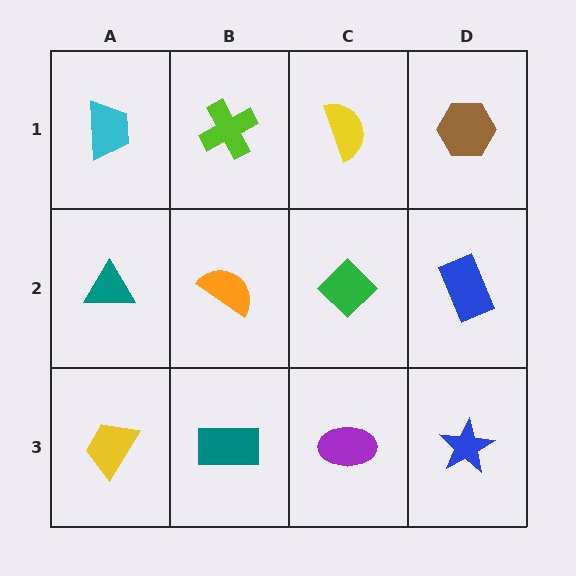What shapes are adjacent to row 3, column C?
A green diamond (row 2, column C), a teal rectangle (row 3, column B), a blue star (row 3, column D).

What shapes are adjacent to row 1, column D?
A blue rectangle (row 2, column D), a yellow semicircle (row 1, column C).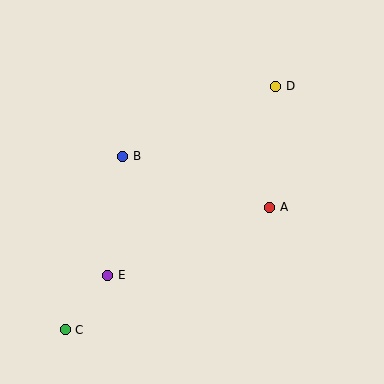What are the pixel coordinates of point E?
Point E is at (108, 275).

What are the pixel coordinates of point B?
Point B is at (123, 156).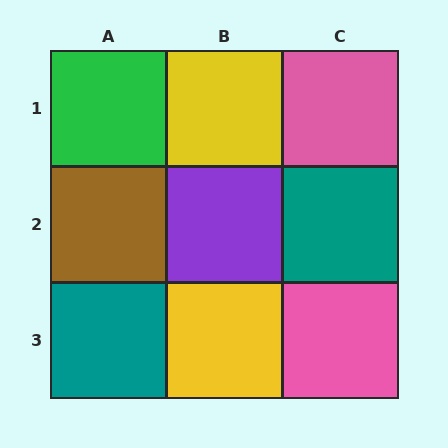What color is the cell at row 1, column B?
Yellow.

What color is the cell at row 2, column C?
Teal.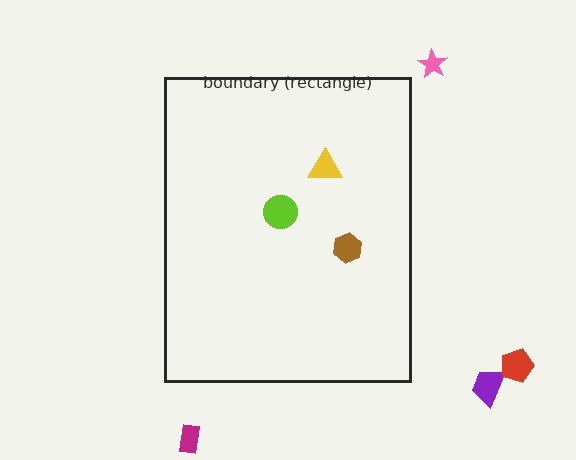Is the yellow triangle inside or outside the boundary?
Inside.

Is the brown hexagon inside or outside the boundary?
Inside.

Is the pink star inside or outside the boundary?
Outside.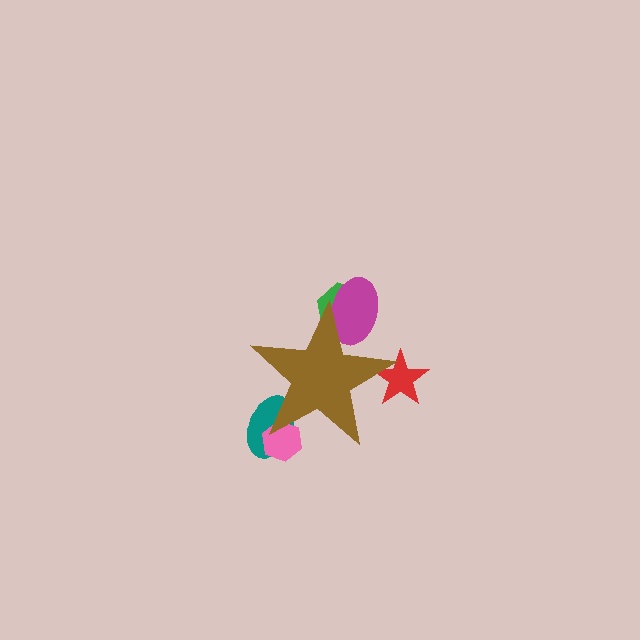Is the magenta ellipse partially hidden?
Yes, the magenta ellipse is partially hidden behind the brown star.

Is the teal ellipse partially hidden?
Yes, the teal ellipse is partially hidden behind the brown star.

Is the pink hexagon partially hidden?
Yes, the pink hexagon is partially hidden behind the brown star.